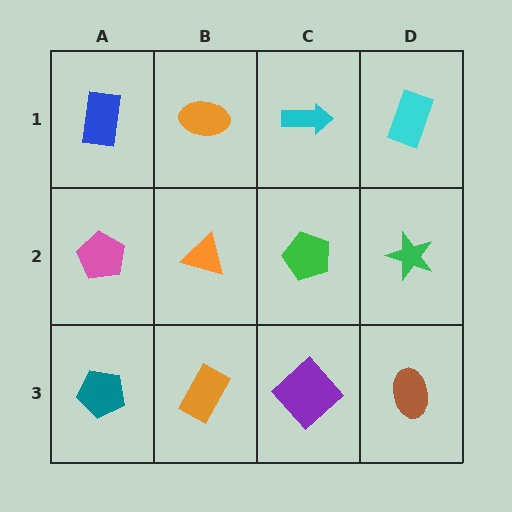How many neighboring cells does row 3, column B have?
3.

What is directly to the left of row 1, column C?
An orange ellipse.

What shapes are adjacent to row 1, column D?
A green star (row 2, column D), a cyan arrow (row 1, column C).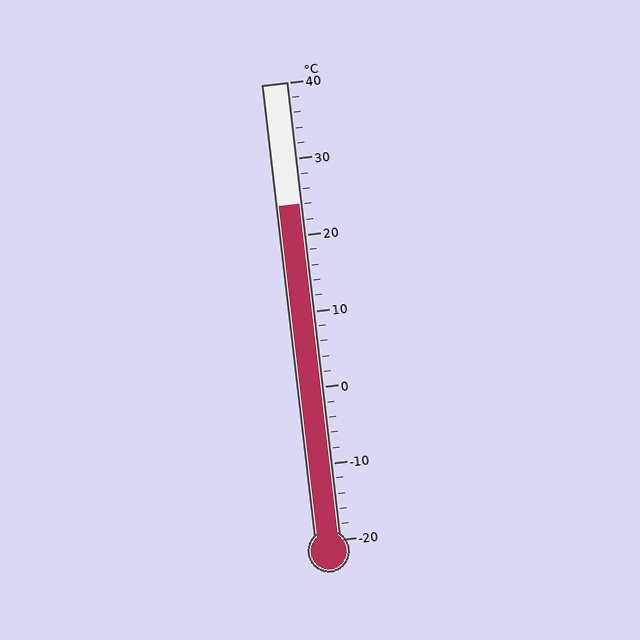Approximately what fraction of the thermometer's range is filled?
The thermometer is filled to approximately 75% of its range.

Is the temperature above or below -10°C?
The temperature is above -10°C.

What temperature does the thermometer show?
The thermometer shows approximately 24°C.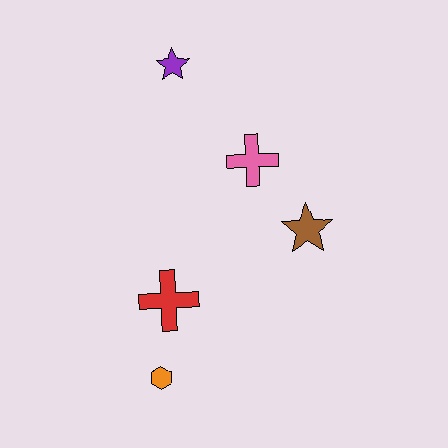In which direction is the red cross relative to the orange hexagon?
The red cross is above the orange hexagon.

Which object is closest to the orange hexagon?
The red cross is closest to the orange hexagon.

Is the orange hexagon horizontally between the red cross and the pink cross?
No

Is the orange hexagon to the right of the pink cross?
No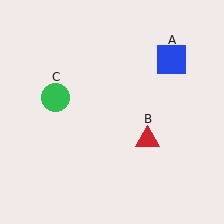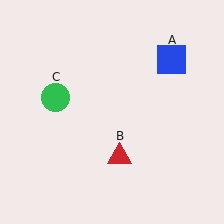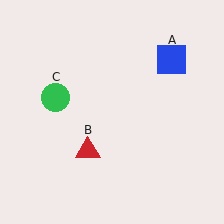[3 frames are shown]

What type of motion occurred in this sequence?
The red triangle (object B) rotated clockwise around the center of the scene.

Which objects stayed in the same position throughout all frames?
Blue square (object A) and green circle (object C) remained stationary.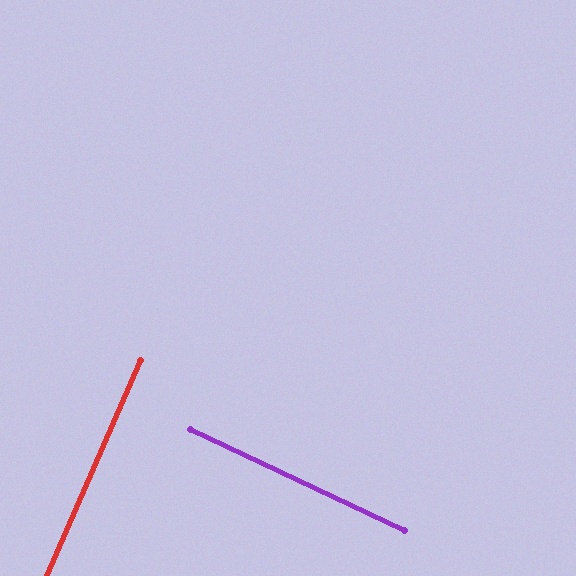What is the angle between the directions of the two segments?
Approximately 88 degrees.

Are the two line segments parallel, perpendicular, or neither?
Perpendicular — they meet at approximately 88°.